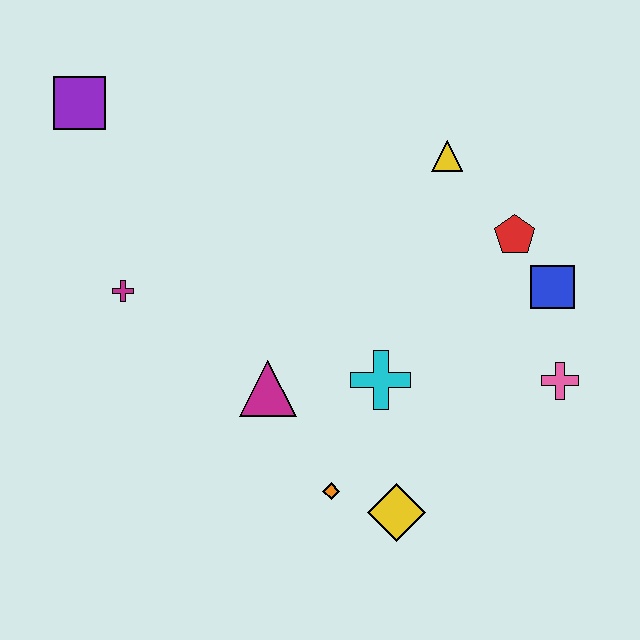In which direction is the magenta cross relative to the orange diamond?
The magenta cross is to the left of the orange diamond.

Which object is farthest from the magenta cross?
The pink cross is farthest from the magenta cross.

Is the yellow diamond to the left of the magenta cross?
No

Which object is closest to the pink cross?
The blue square is closest to the pink cross.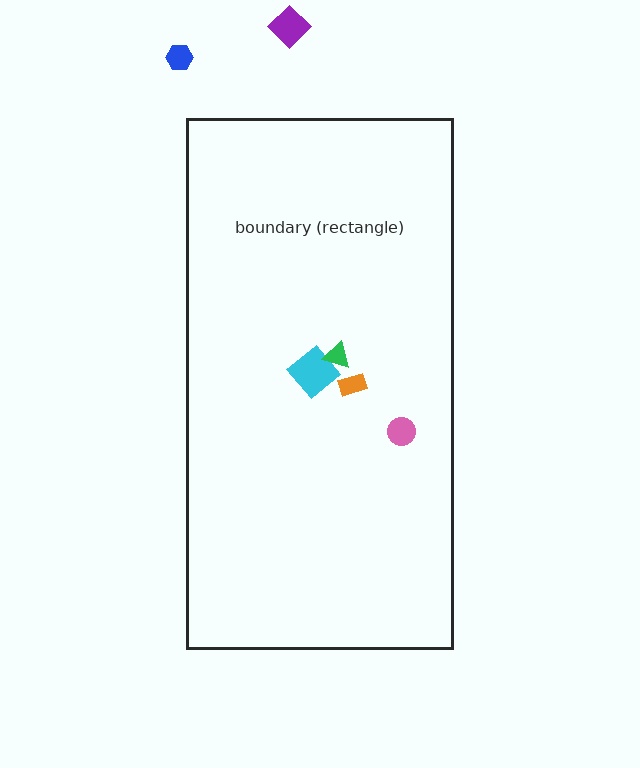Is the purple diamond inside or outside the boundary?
Outside.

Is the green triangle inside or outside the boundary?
Inside.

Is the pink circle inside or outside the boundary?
Inside.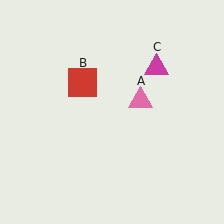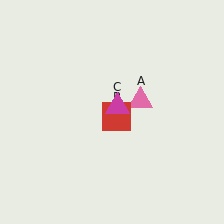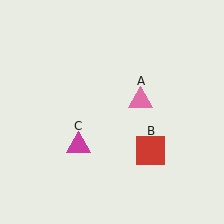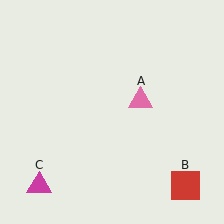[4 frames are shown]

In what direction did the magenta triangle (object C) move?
The magenta triangle (object C) moved down and to the left.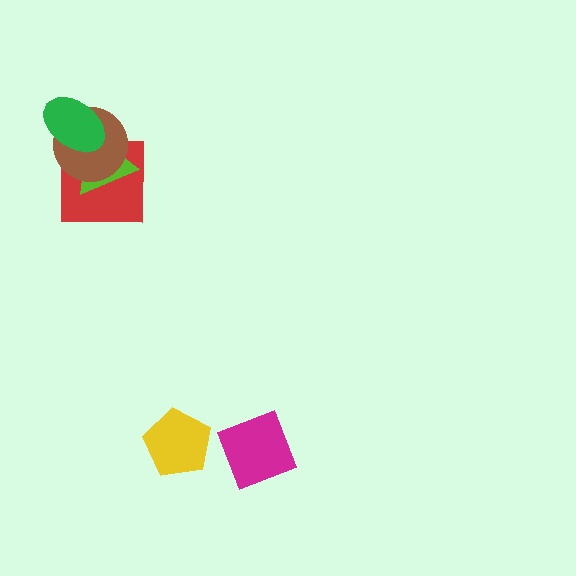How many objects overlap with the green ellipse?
3 objects overlap with the green ellipse.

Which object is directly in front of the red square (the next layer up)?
The lime triangle is directly in front of the red square.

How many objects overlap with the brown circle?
3 objects overlap with the brown circle.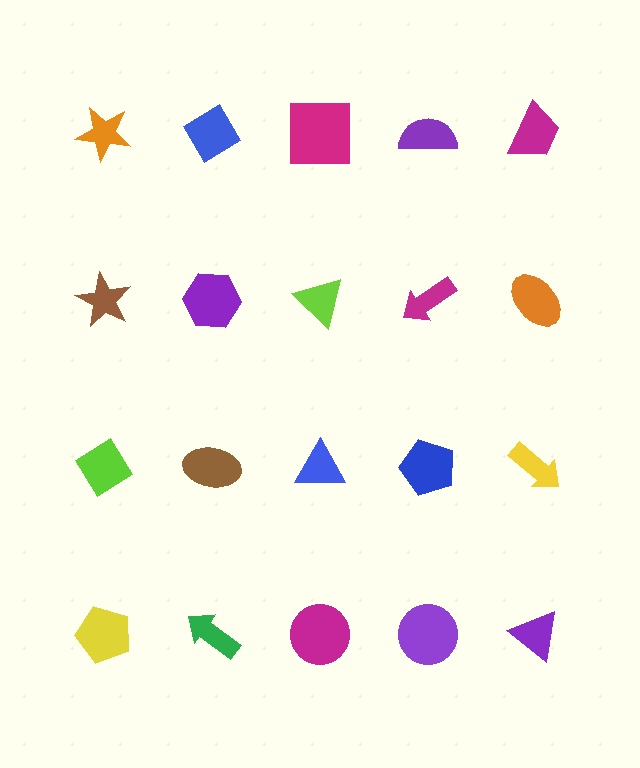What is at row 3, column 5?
A yellow arrow.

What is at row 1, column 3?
A magenta square.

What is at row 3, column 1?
A lime diamond.